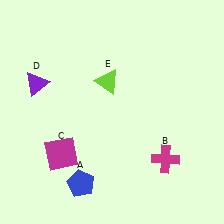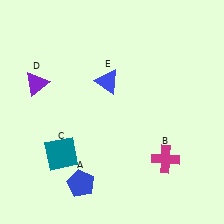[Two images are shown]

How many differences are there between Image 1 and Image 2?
There are 2 differences between the two images.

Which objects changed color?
C changed from magenta to teal. E changed from lime to blue.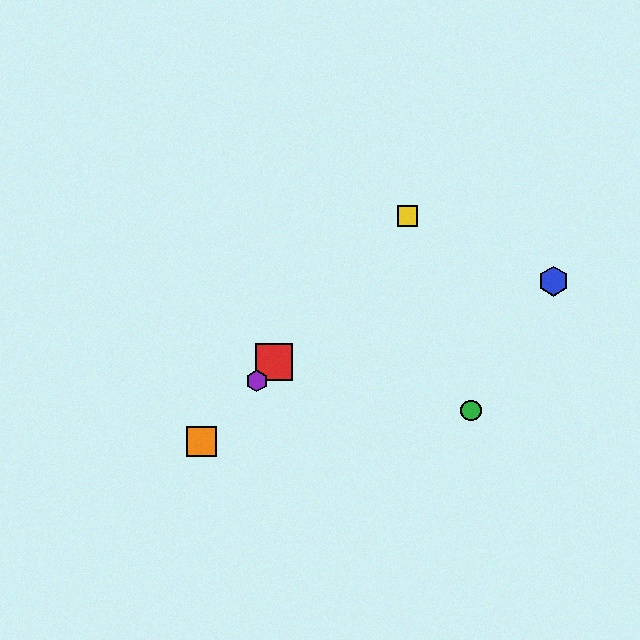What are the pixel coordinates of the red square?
The red square is at (274, 362).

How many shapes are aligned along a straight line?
4 shapes (the red square, the yellow square, the purple hexagon, the orange square) are aligned along a straight line.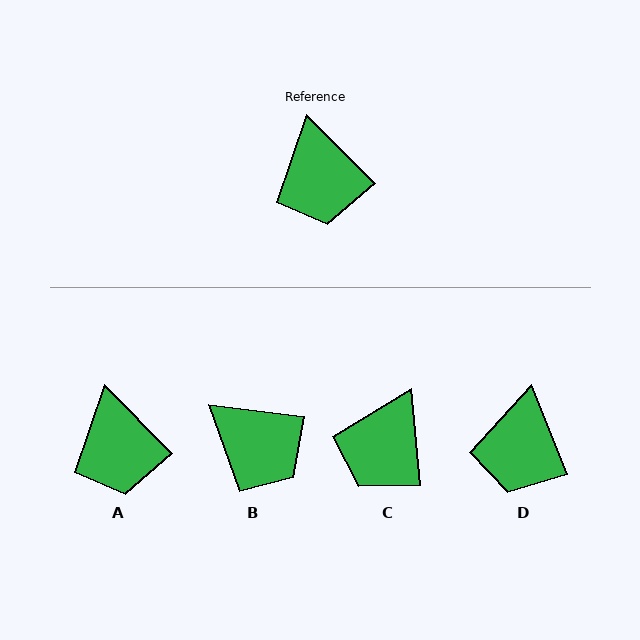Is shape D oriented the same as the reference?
No, it is off by about 23 degrees.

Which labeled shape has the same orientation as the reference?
A.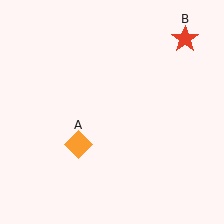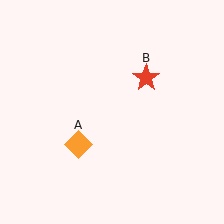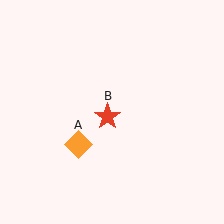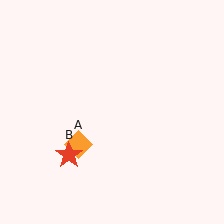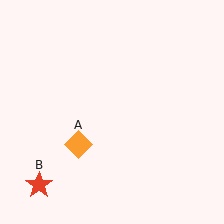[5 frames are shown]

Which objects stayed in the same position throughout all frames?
Orange diamond (object A) remained stationary.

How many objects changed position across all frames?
1 object changed position: red star (object B).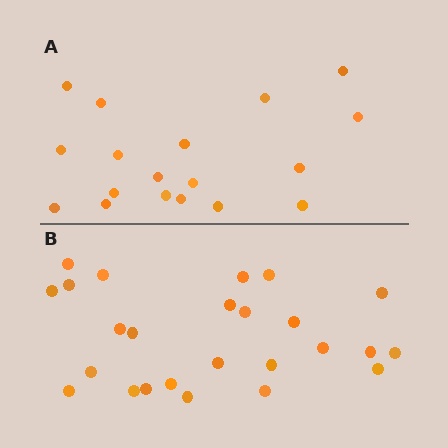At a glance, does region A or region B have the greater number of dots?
Region B (the bottom region) has more dots.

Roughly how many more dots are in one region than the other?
Region B has roughly 8 or so more dots than region A.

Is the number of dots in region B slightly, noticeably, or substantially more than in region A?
Region B has noticeably more, but not dramatically so. The ratio is roughly 1.4 to 1.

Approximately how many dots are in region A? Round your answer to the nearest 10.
About 20 dots. (The exact count is 18, which rounds to 20.)